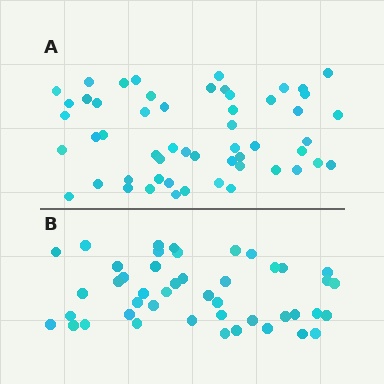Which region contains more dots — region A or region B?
Region A (the top region) has more dots.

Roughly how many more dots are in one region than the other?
Region A has roughly 8 or so more dots than region B.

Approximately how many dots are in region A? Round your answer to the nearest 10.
About 50 dots. (The exact count is 54, which rounds to 50.)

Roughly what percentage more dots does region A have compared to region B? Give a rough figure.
About 20% more.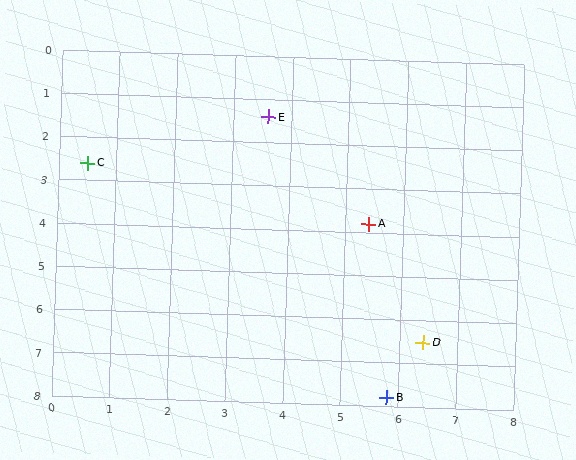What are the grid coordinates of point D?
Point D is at approximately (6.4, 6.5).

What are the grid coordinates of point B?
Point B is at approximately (5.8, 7.8).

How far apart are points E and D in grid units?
Points E and D are about 5.8 grid units apart.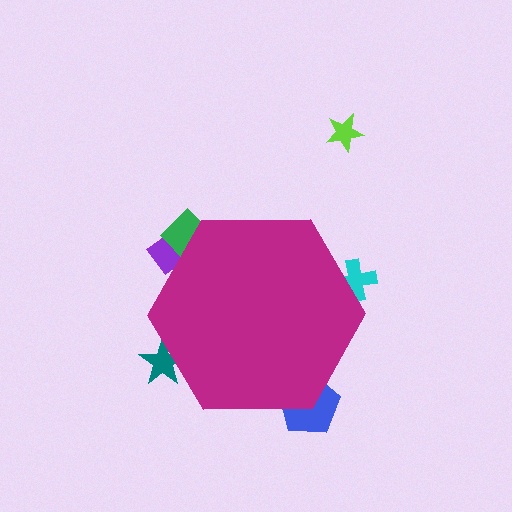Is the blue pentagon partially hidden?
Yes, the blue pentagon is partially hidden behind the magenta hexagon.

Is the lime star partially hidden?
No, the lime star is fully visible.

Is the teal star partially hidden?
Yes, the teal star is partially hidden behind the magenta hexagon.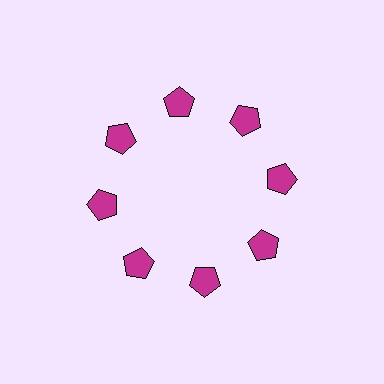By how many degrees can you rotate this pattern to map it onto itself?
The pattern maps onto itself every 45 degrees of rotation.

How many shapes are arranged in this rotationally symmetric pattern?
There are 8 shapes, arranged in 8 groups of 1.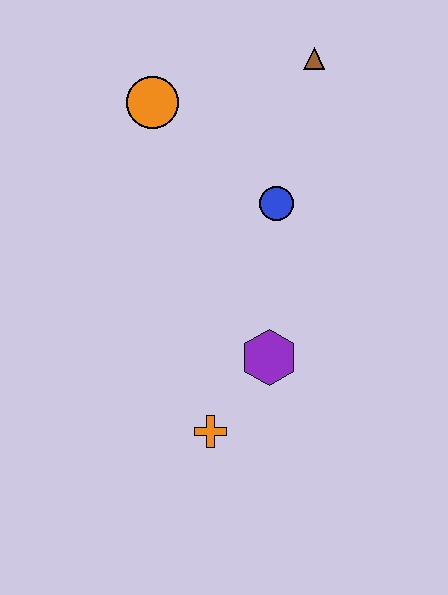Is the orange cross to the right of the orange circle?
Yes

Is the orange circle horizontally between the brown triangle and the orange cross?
No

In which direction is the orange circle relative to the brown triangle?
The orange circle is to the left of the brown triangle.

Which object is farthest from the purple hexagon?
The brown triangle is farthest from the purple hexagon.